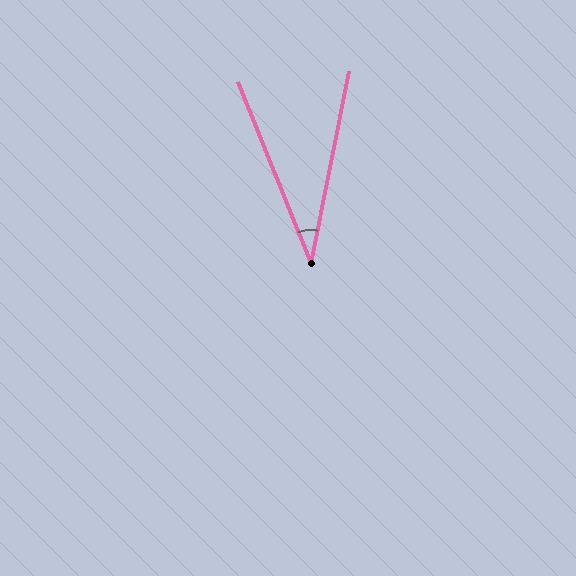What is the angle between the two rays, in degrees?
Approximately 33 degrees.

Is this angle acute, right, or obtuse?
It is acute.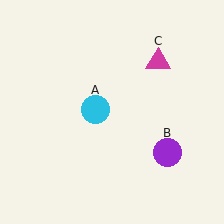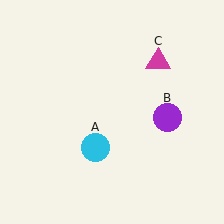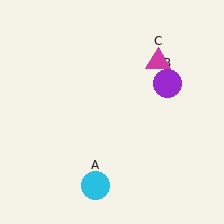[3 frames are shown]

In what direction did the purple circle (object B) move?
The purple circle (object B) moved up.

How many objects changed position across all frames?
2 objects changed position: cyan circle (object A), purple circle (object B).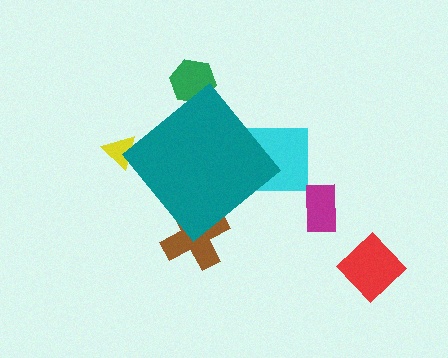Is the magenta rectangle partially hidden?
No, the magenta rectangle is fully visible.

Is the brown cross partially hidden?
Yes, the brown cross is partially hidden behind the teal diamond.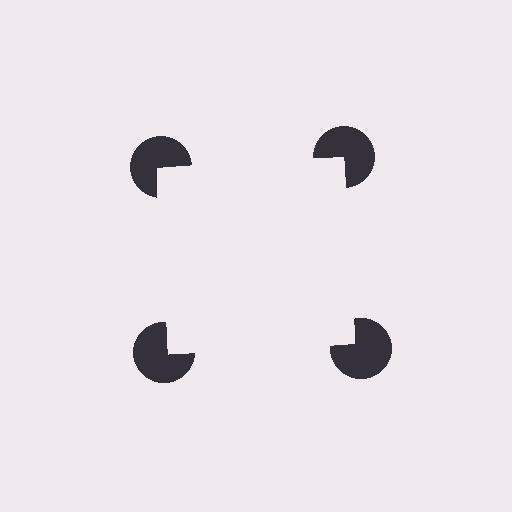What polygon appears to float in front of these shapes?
An illusory square — its edges are inferred from the aligned wedge cuts in the pac-man discs, not physically drawn.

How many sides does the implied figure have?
4 sides.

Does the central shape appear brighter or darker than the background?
It typically appears slightly brighter than the background, even though no actual brightness change is drawn.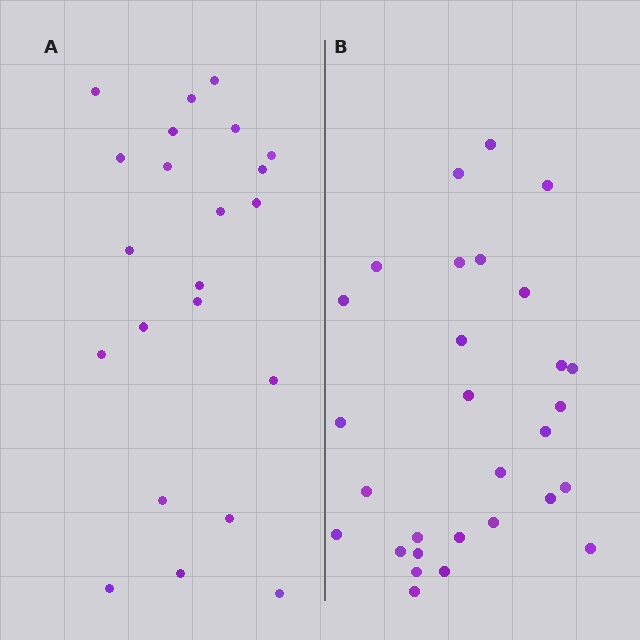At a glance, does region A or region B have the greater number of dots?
Region B (the right region) has more dots.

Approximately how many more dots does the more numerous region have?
Region B has roughly 8 or so more dots than region A.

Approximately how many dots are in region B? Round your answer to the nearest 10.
About 30 dots. (The exact count is 29, which rounds to 30.)